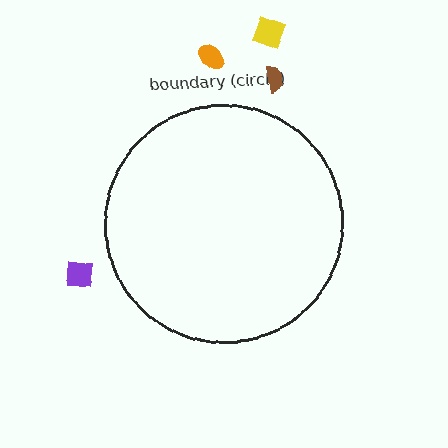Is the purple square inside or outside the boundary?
Outside.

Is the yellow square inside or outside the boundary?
Outside.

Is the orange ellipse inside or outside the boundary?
Outside.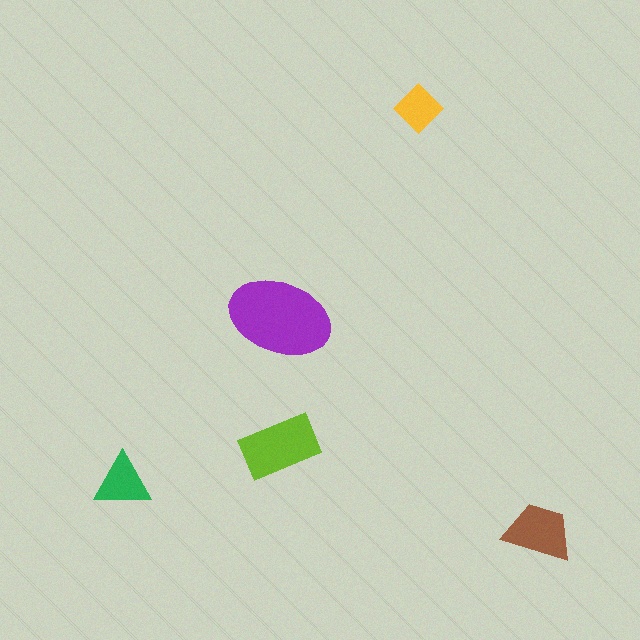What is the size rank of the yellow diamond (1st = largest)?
5th.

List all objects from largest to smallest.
The purple ellipse, the lime rectangle, the brown trapezoid, the green triangle, the yellow diamond.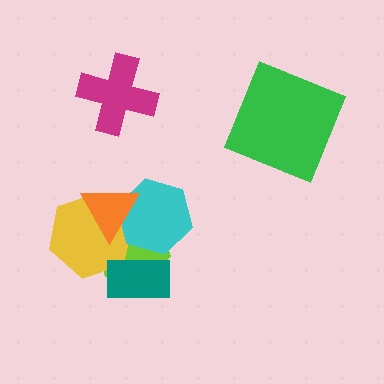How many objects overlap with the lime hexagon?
4 objects overlap with the lime hexagon.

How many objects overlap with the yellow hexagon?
4 objects overlap with the yellow hexagon.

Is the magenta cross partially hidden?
No, no other shape covers it.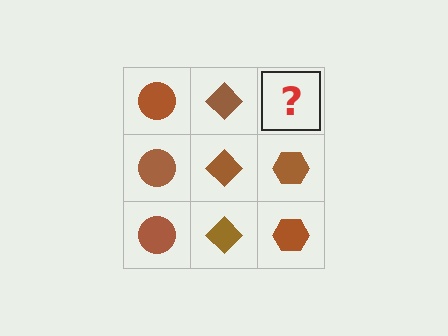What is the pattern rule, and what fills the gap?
The rule is that each column has a consistent shape. The gap should be filled with a brown hexagon.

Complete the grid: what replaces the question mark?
The question mark should be replaced with a brown hexagon.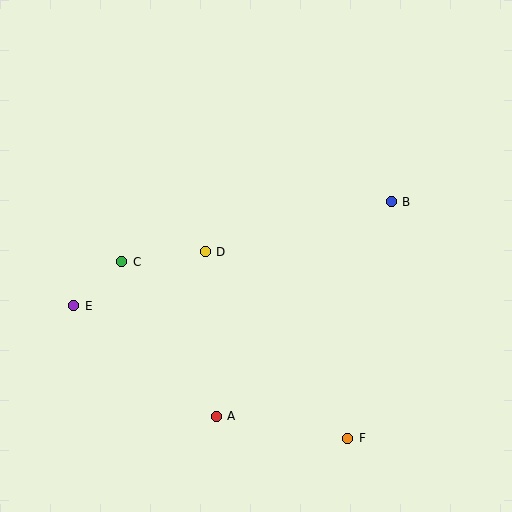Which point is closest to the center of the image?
Point D at (205, 252) is closest to the center.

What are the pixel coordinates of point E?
Point E is at (74, 306).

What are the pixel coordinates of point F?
Point F is at (348, 438).